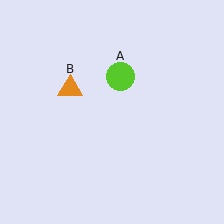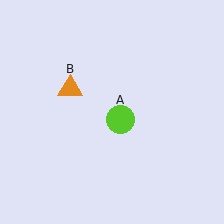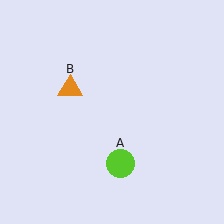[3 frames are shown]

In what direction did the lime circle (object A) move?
The lime circle (object A) moved down.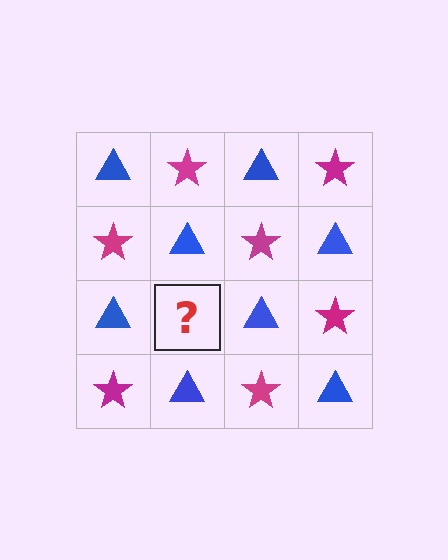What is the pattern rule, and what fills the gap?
The rule is that it alternates blue triangle and magenta star in a checkerboard pattern. The gap should be filled with a magenta star.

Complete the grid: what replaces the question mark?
The question mark should be replaced with a magenta star.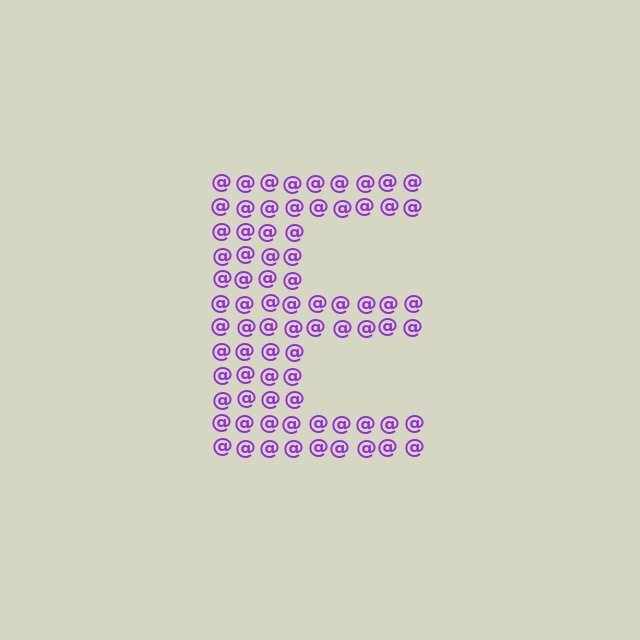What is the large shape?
The large shape is the letter E.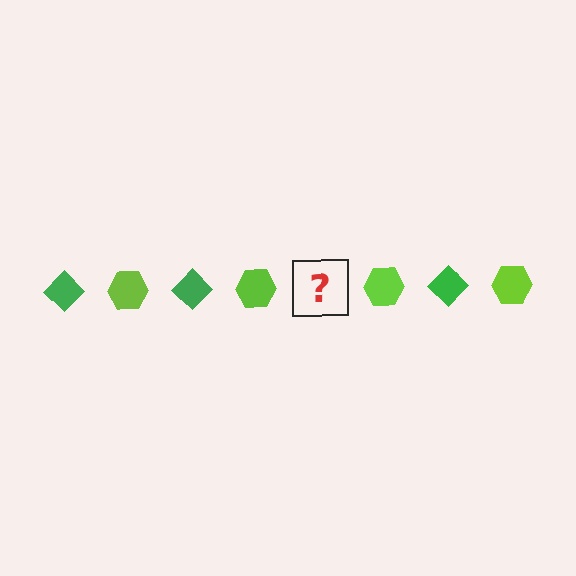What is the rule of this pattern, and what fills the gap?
The rule is that the pattern alternates between green diamond and lime hexagon. The gap should be filled with a green diamond.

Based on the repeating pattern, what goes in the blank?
The blank should be a green diamond.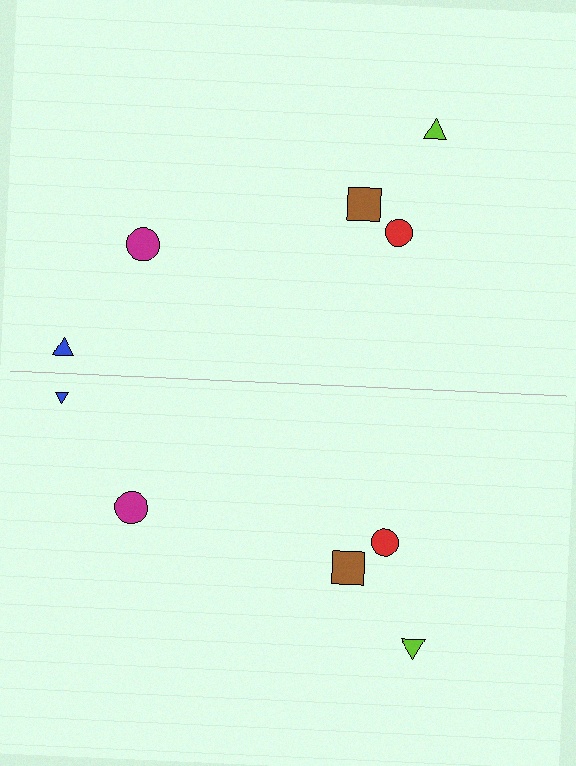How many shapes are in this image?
There are 10 shapes in this image.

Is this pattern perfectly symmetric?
No, the pattern is not perfectly symmetric. The blue triangle on the bottom side has a different size than its mirror counterpart.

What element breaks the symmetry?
The blue triangle on the bottom side has a different size than its mirror counterpart.